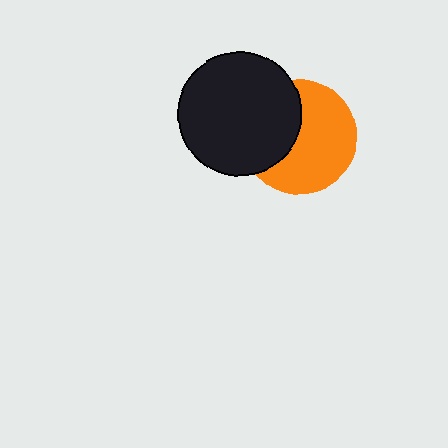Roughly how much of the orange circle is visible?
About half of it is visible (roughly 61%).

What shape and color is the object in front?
The object in front is a black circle.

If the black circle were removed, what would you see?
You would see the complete orange circle.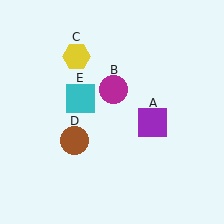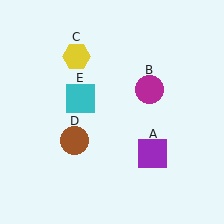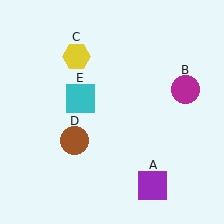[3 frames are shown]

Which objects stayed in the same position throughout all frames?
Yellow hexagon (object C) and brown circle (object D) and cyan square (object E) remained stationary.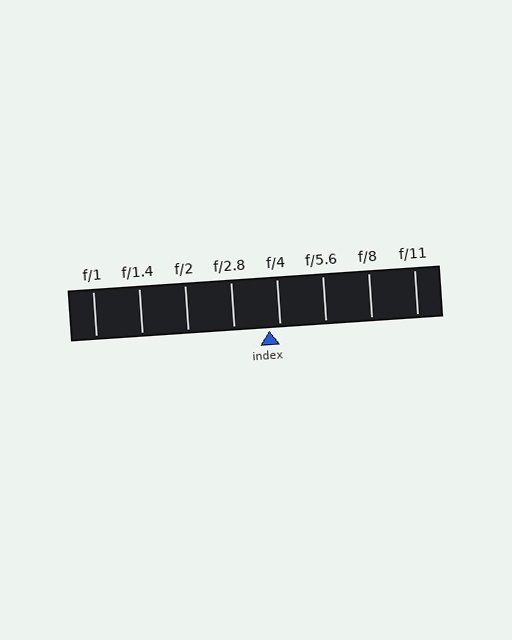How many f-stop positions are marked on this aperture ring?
There are 8 f-stop positions marked.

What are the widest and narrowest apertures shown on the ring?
The widest aperture shown is f/1 and the narrowest is f/11.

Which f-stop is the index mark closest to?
The index mark is closest to f/4.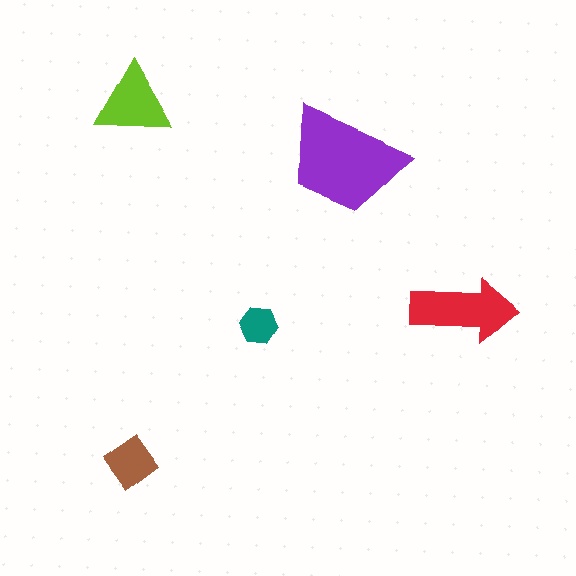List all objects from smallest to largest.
The teal hexagon, the brown diamond, the lime triangle, the red arrow, the purple trapezoid.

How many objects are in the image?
There are 5 objects in the image.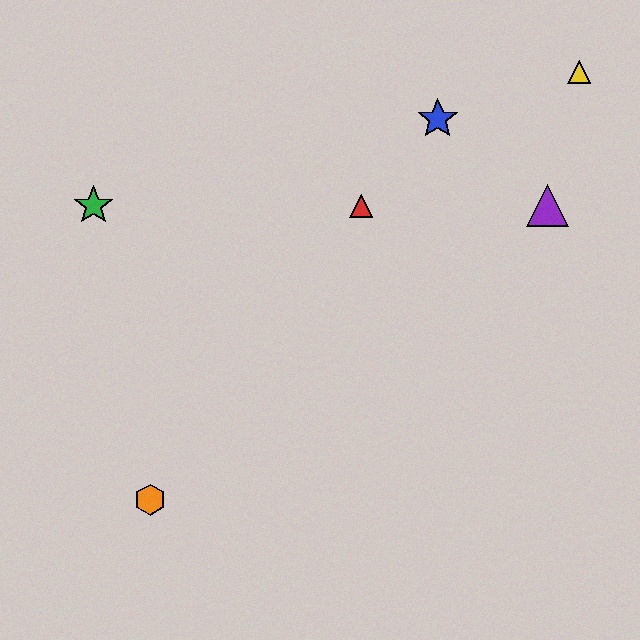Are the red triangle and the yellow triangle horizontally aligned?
No, the red triangle is at y≈206 and the yellow triangle is at y≈72.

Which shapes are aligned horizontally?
The red triangle, the green star, the purple triangle are aligned horizontally.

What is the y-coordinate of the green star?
The green star is at y≈206.